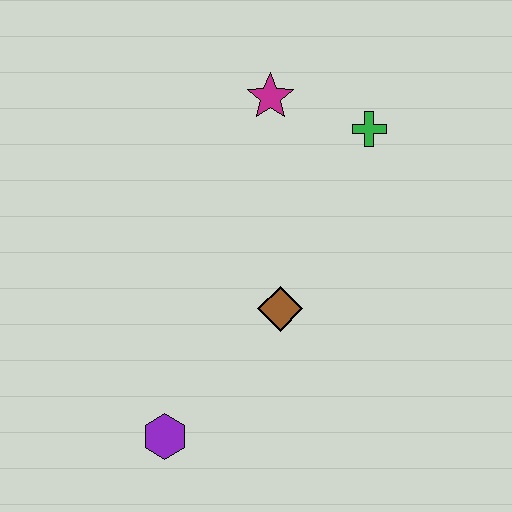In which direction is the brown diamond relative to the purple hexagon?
The brown diamond is above the purple hexagon.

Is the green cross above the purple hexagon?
Yes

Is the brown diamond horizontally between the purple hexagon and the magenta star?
No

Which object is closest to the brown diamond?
The purple hexagon is closest to the brown diamond.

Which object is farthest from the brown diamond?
The magenta star is farthest from the brown diamond.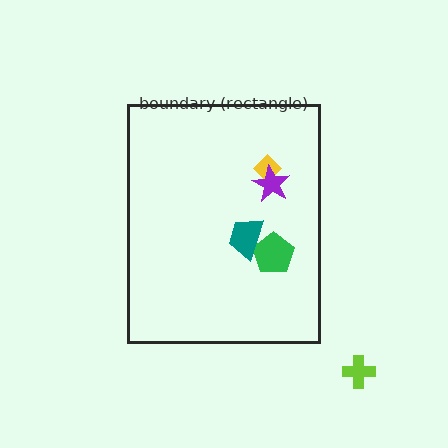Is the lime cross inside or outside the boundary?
Outside.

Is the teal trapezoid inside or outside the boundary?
Inside.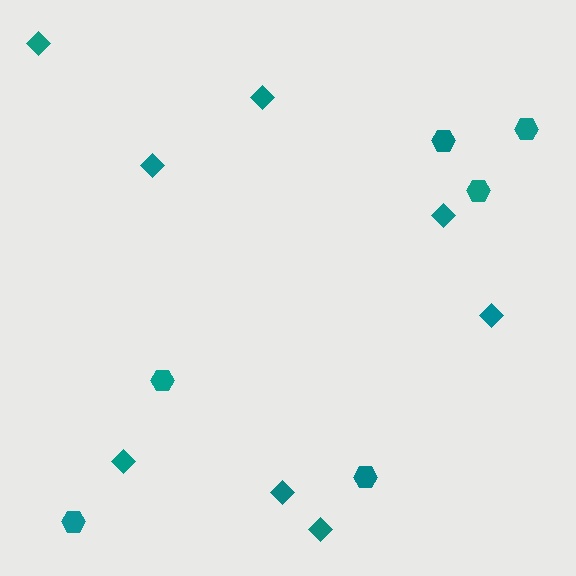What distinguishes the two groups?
There are 2 groups: one group of hexagons (6) and one group of diamonds (8).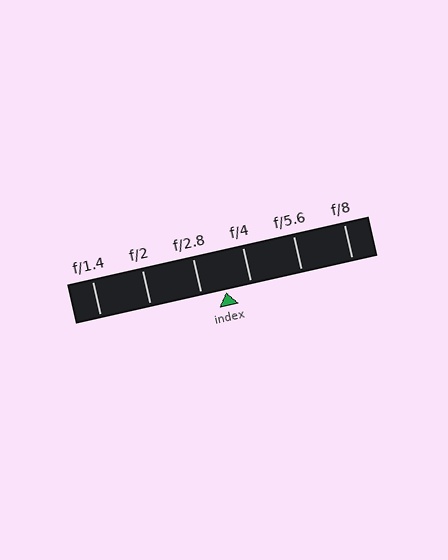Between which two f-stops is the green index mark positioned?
The index mark is between f/2.8 and f/4.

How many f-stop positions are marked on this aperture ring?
There are 6 f-stop positions marked.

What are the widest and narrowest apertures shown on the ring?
The widest aperture shown is f/1.4 and the narrowest is f/8.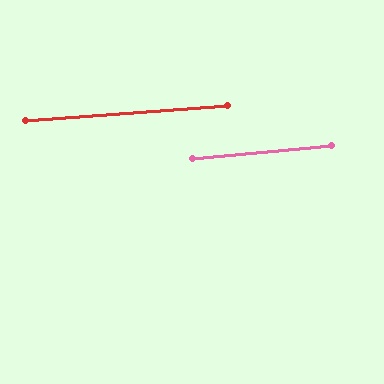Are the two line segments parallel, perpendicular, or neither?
Parallel — their directions differ by only 1.3°.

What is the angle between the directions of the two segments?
Approximately 1 degree.